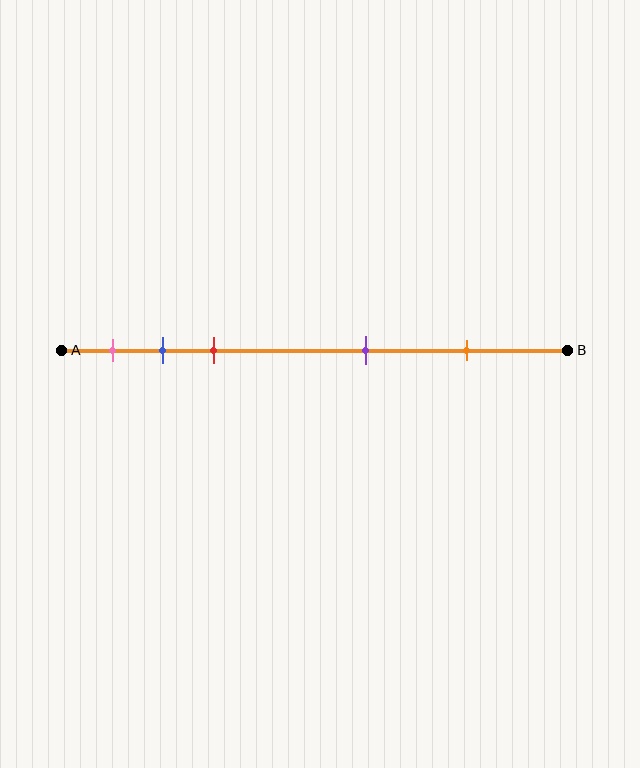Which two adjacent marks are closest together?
The blue and red marks are the closest adjacent pair.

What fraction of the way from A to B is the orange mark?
The orange mark is approximately 80% (0.8) of the way from A to B.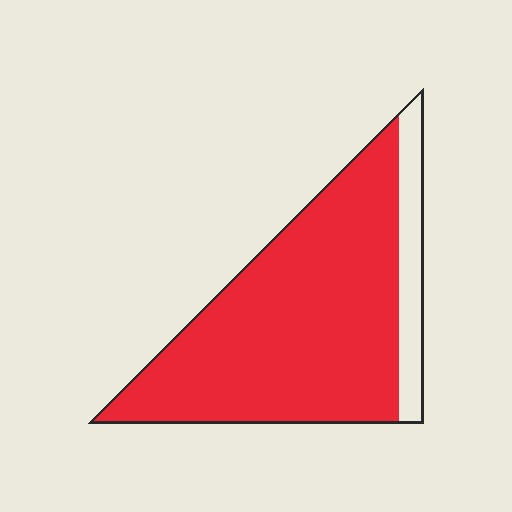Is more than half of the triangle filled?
Yes.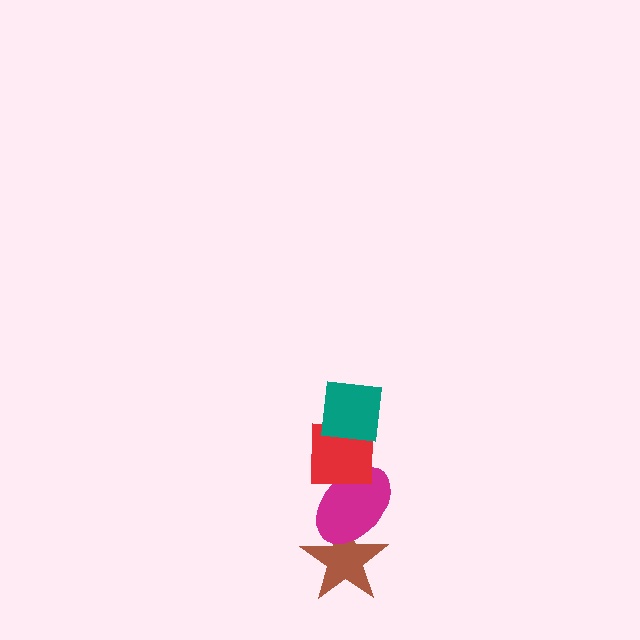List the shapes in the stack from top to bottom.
From top to bottom: the teal square, the red square, the magenta ellipse, the brown star.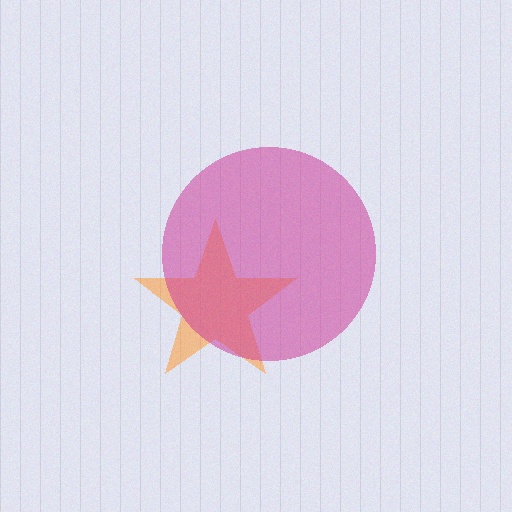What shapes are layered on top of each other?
The layered shapes are: an orange star, a magenta circle.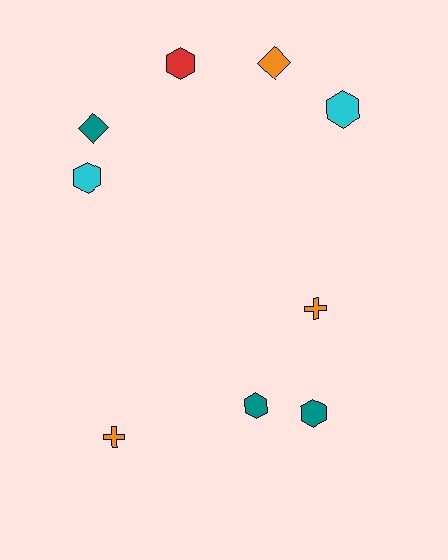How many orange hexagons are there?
There are no orange hexagons.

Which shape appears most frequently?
Hexagon, with 5 objects.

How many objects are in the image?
There are 9 objects.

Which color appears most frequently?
Teal, with 3 objects.